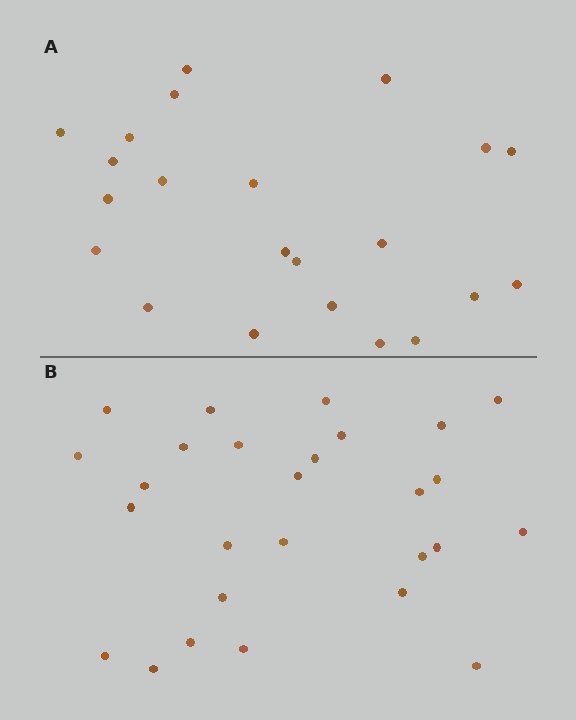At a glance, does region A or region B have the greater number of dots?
Region B (the bottom region) has more dots.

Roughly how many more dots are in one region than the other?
Region B has about 5 more dots than region A.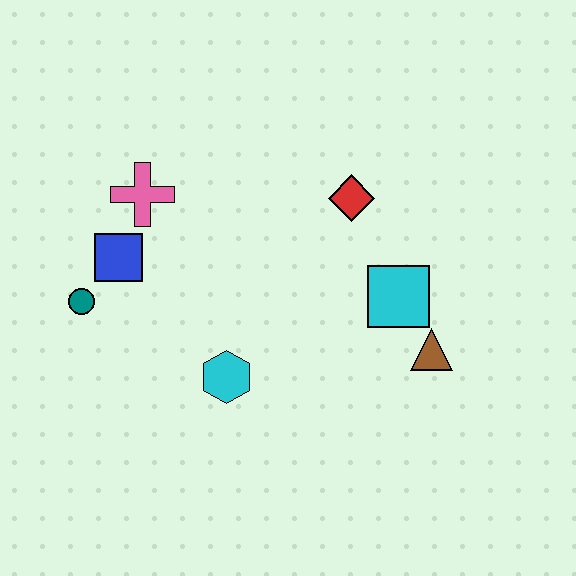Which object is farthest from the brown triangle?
The teal circle is farthest from the brown triangle.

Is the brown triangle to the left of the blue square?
No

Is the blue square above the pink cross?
No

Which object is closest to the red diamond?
The cyan square is closest to the red diamond.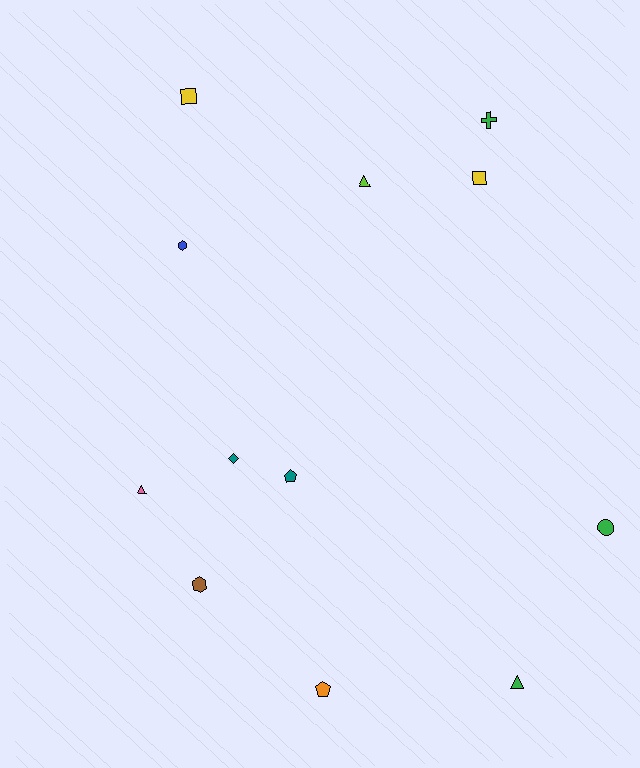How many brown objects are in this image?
There is 1 brown object.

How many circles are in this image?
There is 1 circle.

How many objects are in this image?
There are 12 objects.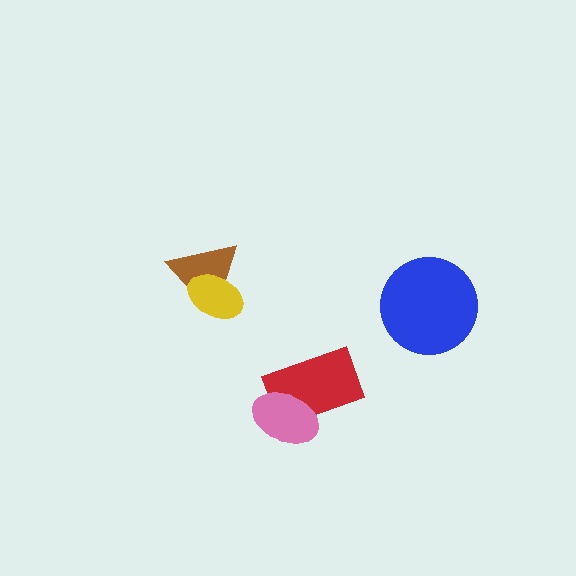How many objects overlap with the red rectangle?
1 object overlaps with the red rectangle.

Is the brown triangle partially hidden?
Yes, it is partially covered by another shape.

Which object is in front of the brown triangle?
The yellow ellipse is in front of the brown triangle.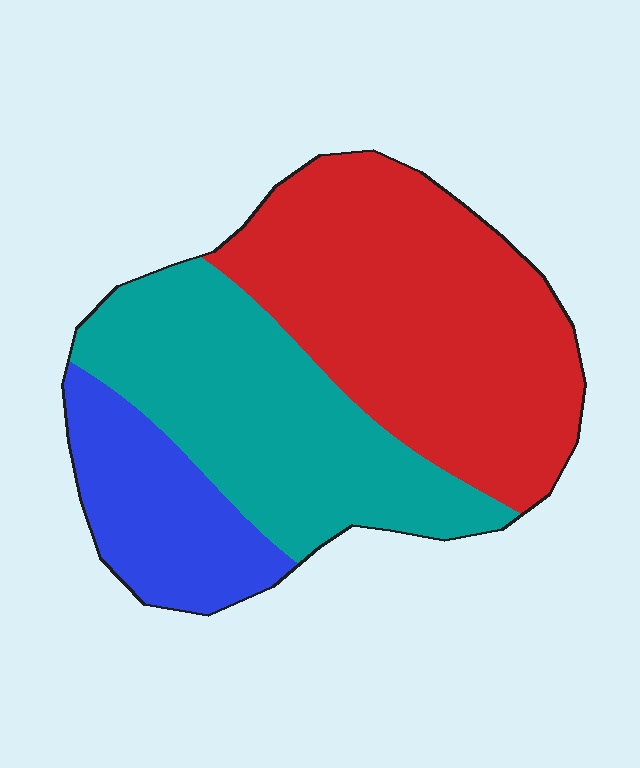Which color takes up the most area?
Red, at roughly 45%.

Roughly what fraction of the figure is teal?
Teal takes up about three eighths (3/8) of the figure.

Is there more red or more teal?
Red.